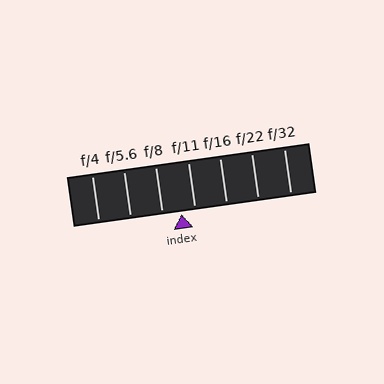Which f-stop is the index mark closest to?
The index mark is closest to f/11.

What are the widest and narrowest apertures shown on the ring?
The widest aperture shown is f/4 and the narrowest is f/32.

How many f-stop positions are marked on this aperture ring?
There are 7 f-stop positions marked.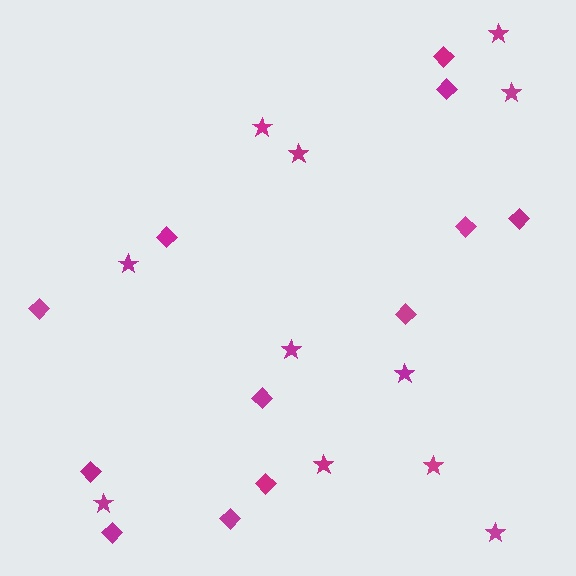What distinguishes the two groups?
There are 2 groups: one group of diamonds (12) and one group of stars (11).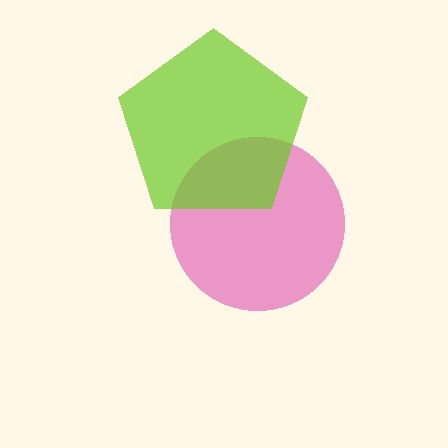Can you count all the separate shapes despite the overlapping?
Yes, there are 2 separate shapes.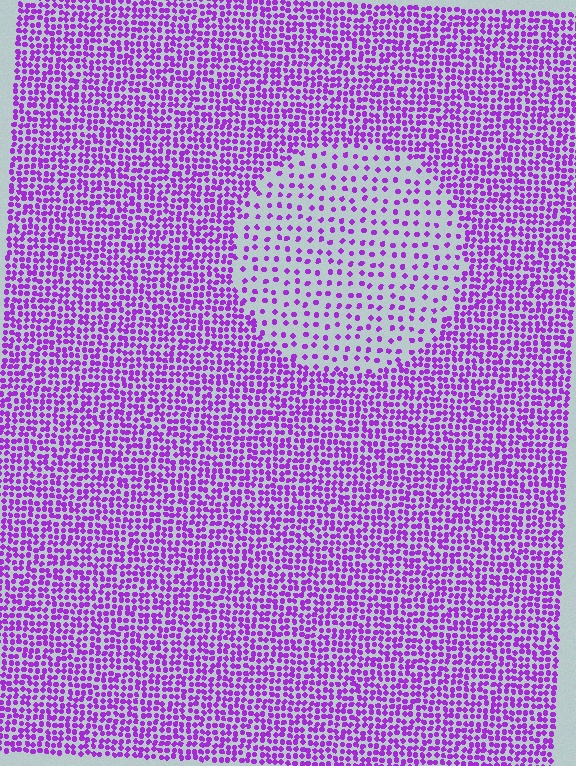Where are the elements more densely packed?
The elements are more densely packed outside the circle boundary.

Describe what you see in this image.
The image contains small purple elements arranged at two different densities. A circle-shaped region is visible where the elements are less densely packed than the surrounding area.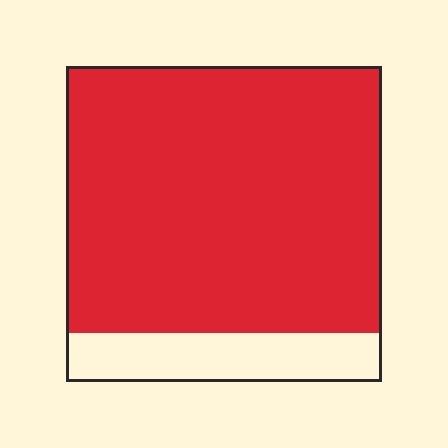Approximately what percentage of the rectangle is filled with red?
Approximately 85%.